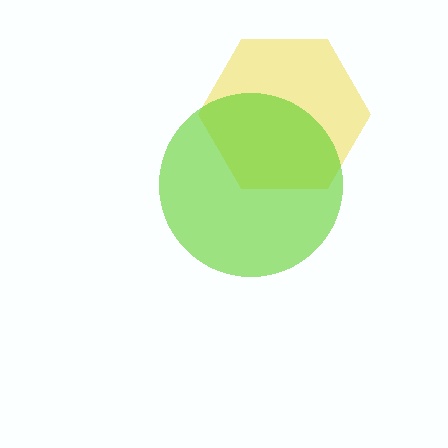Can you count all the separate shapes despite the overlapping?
Yes, there are 2 separate shapes.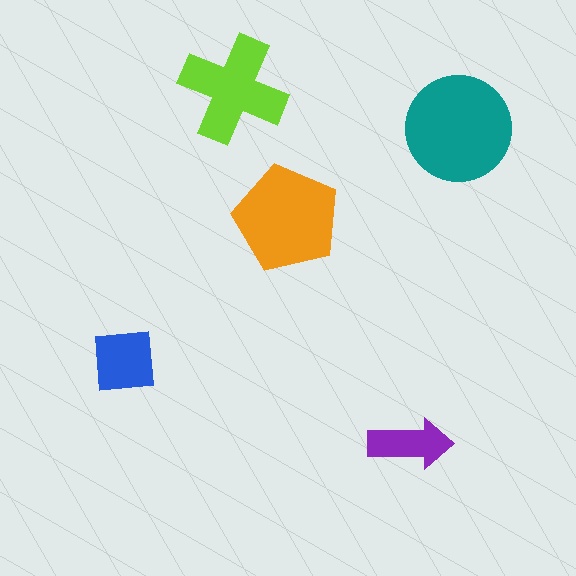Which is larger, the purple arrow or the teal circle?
The teal circle.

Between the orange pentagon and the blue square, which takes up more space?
The orange pentagon.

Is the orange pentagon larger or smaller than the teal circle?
Smaller.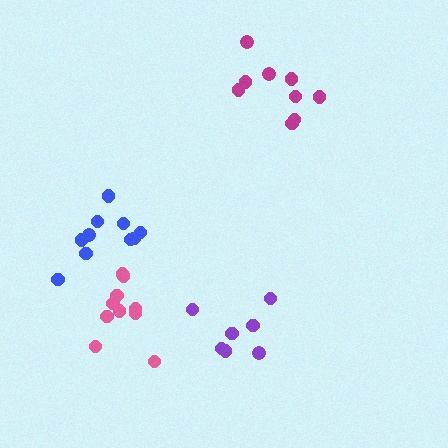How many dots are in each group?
Group 1: 10 dots, Group 2: 9 dots, Group 3: 7 dots, Group 4: 10 dots (36 total).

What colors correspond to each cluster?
The clusters are colored: blue, magenta, purple, pink.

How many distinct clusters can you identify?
There are 4 distinct clusters.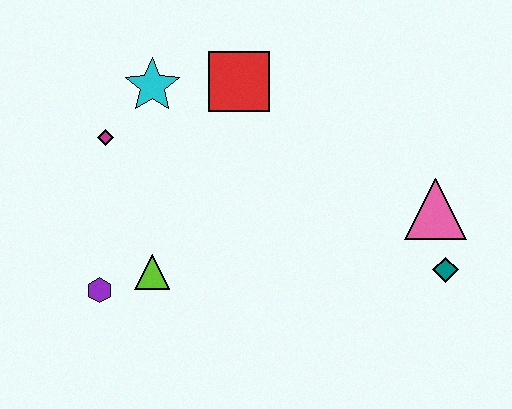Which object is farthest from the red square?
The teal diamond is farthest from the red square.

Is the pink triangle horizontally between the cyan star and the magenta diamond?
No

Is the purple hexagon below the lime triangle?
Yes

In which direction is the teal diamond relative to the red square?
The teal diamond is to the right of the red square.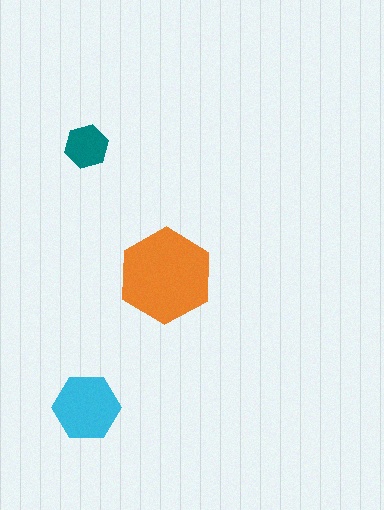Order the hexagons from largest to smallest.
the orange one, the cyan one, the teal one.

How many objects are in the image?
There are 3 objects in the image.